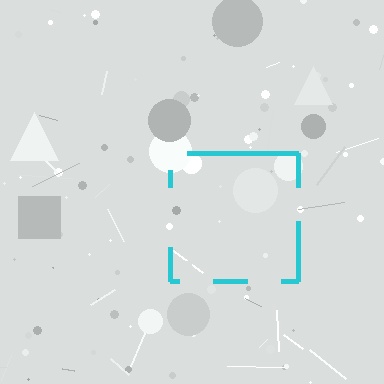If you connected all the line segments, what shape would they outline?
They would outline a square.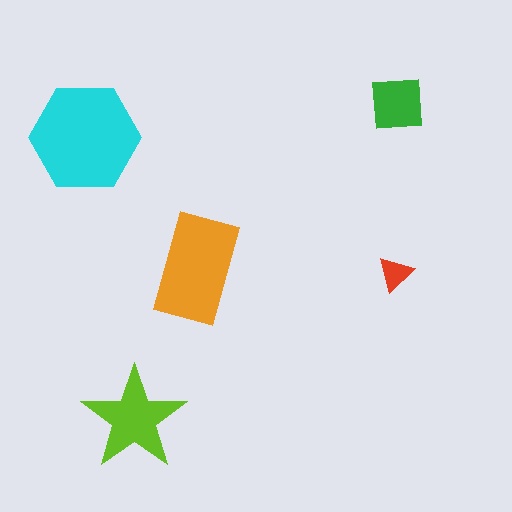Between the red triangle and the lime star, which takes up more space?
The lime star.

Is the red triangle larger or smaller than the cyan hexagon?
Smaller.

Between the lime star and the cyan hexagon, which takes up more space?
The cyan hexagon.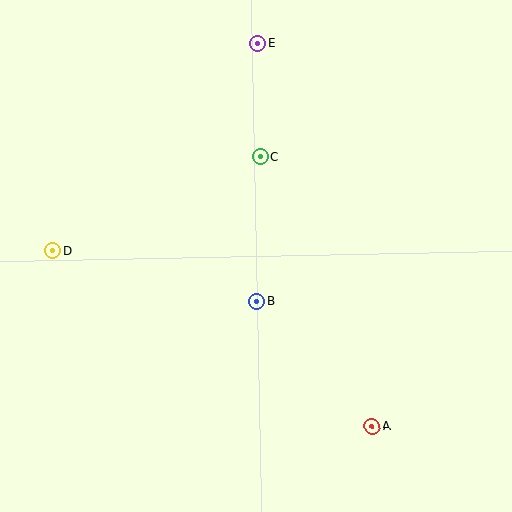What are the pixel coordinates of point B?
Point B is at (257, 301).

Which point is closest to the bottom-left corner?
Point D is closest to the bottom-left corner.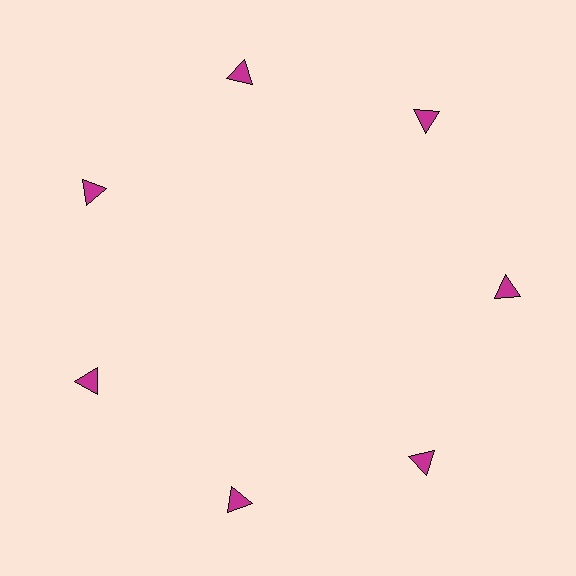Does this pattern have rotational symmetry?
Yes, this pattern has 7-fold rotational symmetry. It looks the same after rotating 51 degrees around the center.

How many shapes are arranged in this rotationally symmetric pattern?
There are 7 shapes, arranged in 7 groups of 1.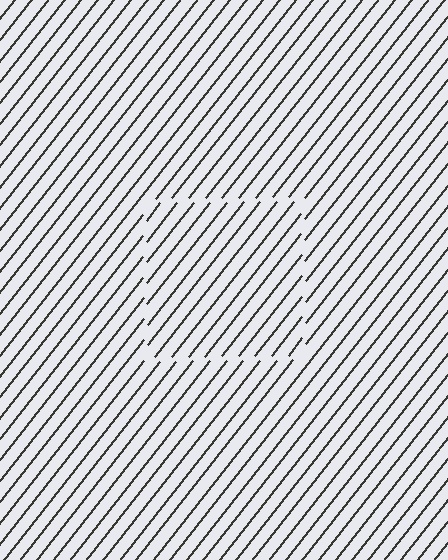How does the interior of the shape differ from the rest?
The interior of the shape contains the same grating, shifted by half a period — the contour is defined by the phase discontinuity where line-ends from the inner and outer gratings abut.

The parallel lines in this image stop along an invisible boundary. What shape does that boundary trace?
An illusory square. The interior of the shape contains the same grating, shifted by half a period — the contour is defined by the phase discontinuity where line-ends from the inner and outer gratings abut.